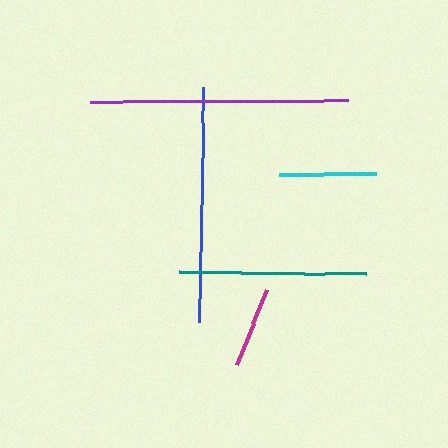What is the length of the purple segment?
The purple segment is approximately 258 pixels long.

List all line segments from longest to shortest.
From longest to shortest: purple, blue, teal, cyan, magenta.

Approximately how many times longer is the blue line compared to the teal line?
The blue line is approximately 1.3 times the length of the teal line.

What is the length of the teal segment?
The teal segment is approximately 188 pixels long.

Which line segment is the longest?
The purple line is the longest at approximately 258 pixels.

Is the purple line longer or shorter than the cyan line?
The purple line is longer than the cyan line.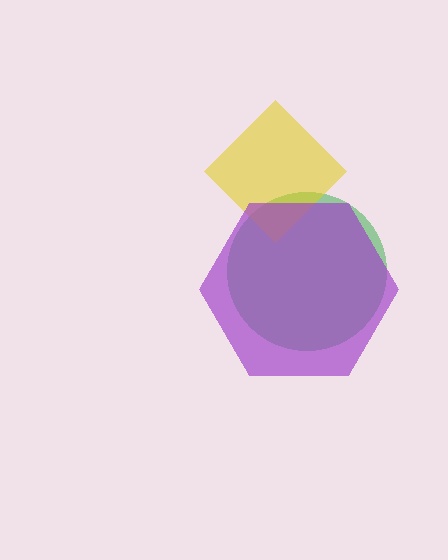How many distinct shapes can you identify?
There are 3 distinct shapes: a green circle, a yellow diamond, a purple hexagon.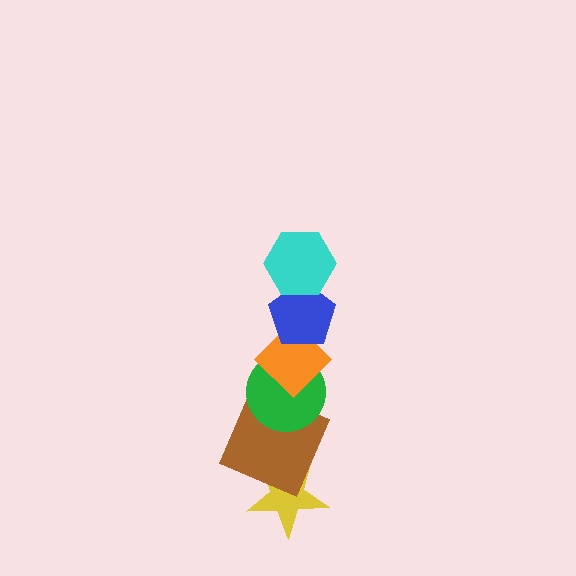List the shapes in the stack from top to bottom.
From top to bottom: the cyan hexagon, the blue pentagon, the orange diamond, the green circle, the brown square, the yellow star.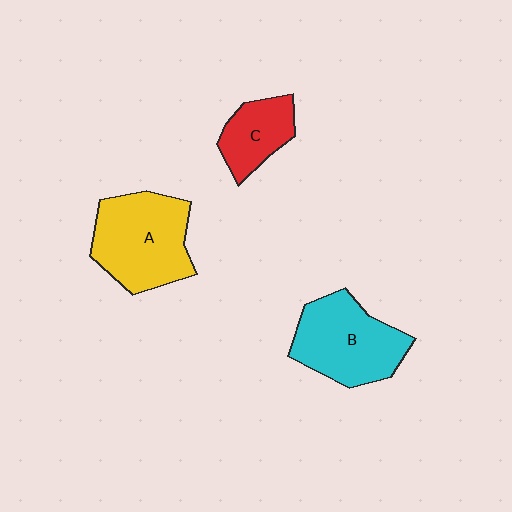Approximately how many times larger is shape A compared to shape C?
Approximately 1.9 times.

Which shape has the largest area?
Shape A (yellow).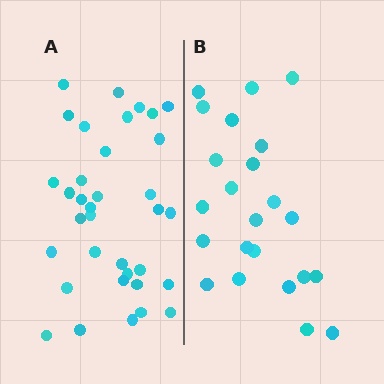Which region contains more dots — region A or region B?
Region A (the left region) has more dots.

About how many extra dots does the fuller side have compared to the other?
Region A has roughly 12 or so more dots than region B.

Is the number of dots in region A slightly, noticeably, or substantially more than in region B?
Region A has substantially more. The ratio is roughly 1.5 to 1.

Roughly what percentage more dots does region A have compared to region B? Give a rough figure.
About 50% more.